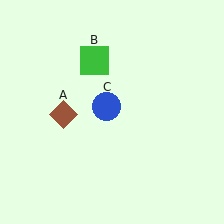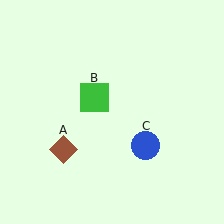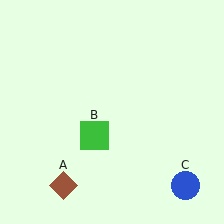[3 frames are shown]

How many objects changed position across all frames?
3 objects changed position: brown diamond (object A), green square (object B), blue circle (object C).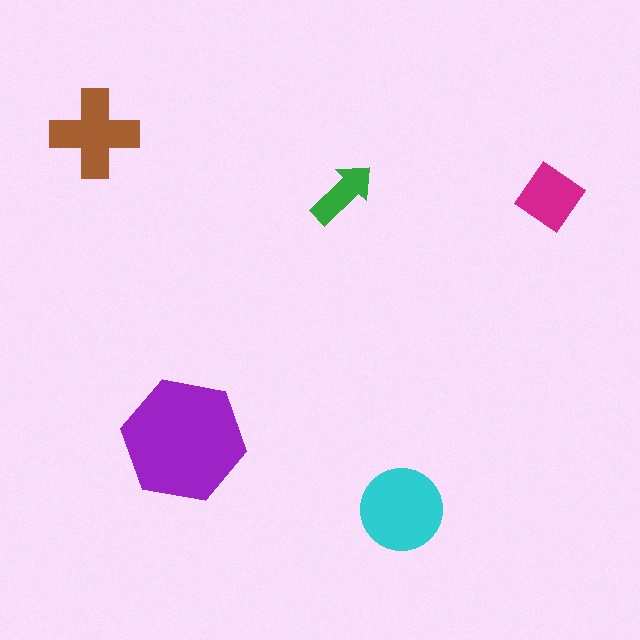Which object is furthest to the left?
The brown cross is leftmost.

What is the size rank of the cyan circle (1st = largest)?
2nd.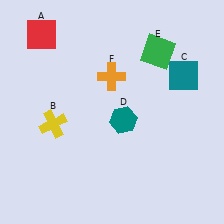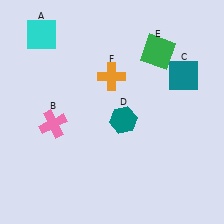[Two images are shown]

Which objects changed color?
A changed from red to cyan. B changed from yellow to pink.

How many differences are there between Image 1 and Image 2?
There are 2 differences between the two images.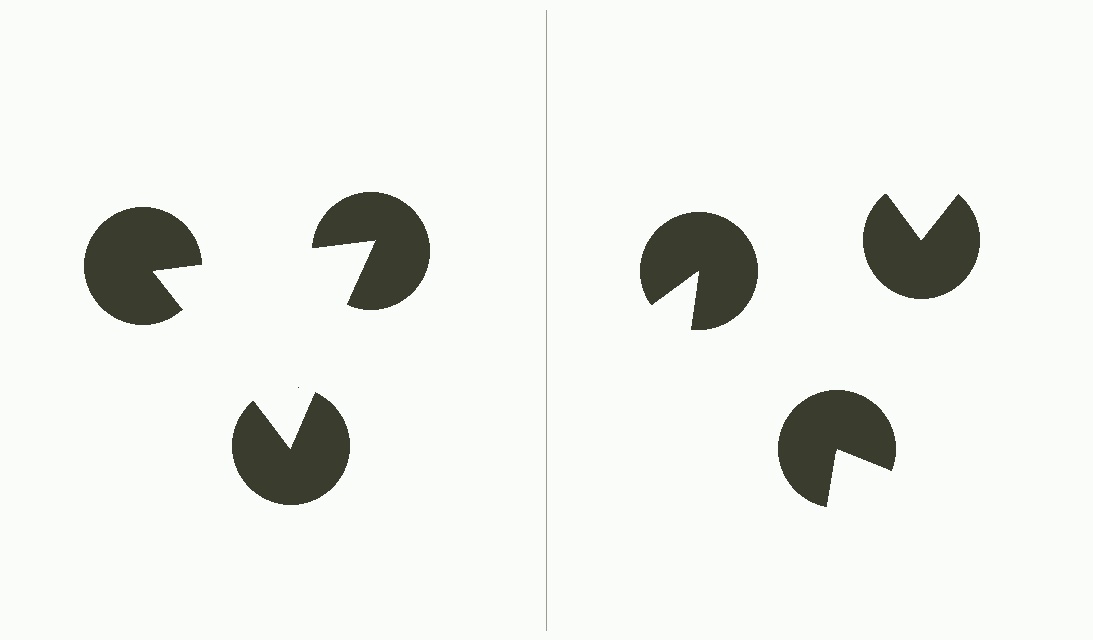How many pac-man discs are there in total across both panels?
6 — 3 on each side.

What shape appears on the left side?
An illusory triangle.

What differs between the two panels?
The pac-man discs are positioned identically on both sides; only the wedge orientations differ. On the left they align to a triangle; on the right they are misaligned.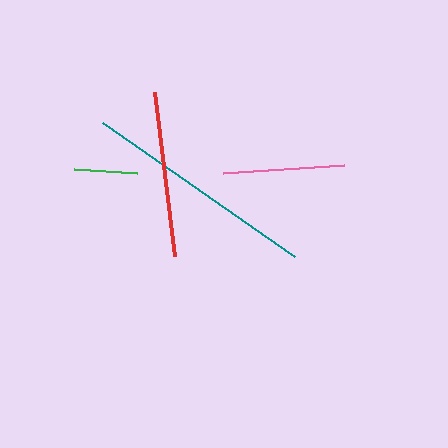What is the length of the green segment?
The green segment is approximately 63 pixels long.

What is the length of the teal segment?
The teal segment is approximately 234 pixels long.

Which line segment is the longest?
The teal line is the longest at approximately 234 pixels.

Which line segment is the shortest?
The green line is the shortest at approximately 63 pixels.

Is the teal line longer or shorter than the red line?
The teal line is longer than the red line.